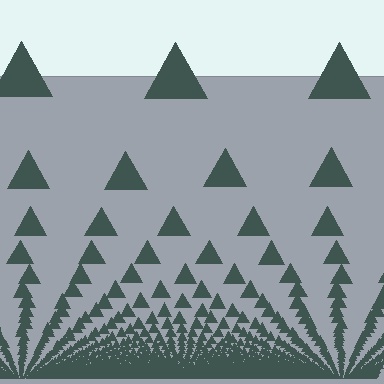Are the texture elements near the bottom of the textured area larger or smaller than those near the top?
Smaller. The gradient is inverted — elements near the bottom are smaller and denser.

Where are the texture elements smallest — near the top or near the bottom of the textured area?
Near the bottom.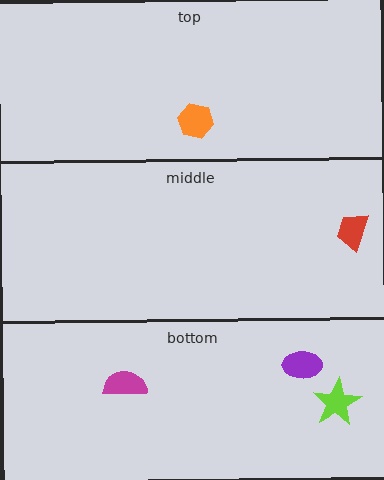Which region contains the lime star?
The bottom region.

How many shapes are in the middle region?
1.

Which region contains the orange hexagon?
The top region.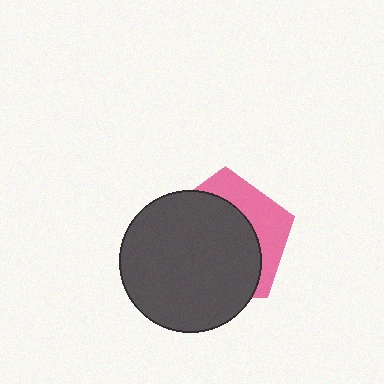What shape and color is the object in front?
The object in front is a dark gray circle.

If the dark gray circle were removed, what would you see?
You would see the complete pink pentagon.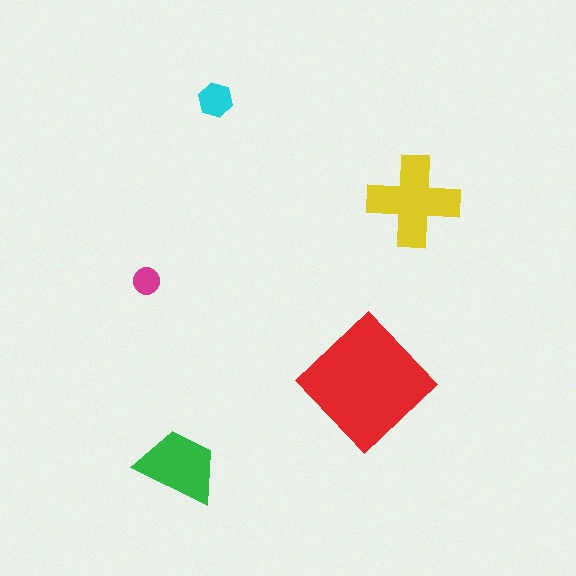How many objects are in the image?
There are 5 objects in the image.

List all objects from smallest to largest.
The magenta circle, the cyan hexagon, the green trapezoid, the yellow cross, the red diamond.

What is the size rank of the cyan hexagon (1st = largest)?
4th.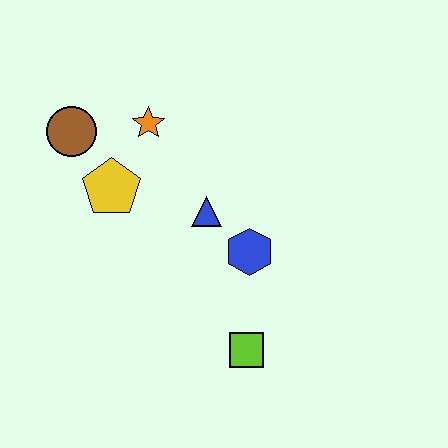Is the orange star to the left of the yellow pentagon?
No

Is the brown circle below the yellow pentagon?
No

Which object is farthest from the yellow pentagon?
The lime square is farthest from the yellow pentagon.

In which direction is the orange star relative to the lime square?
The orange star is above the lime square.